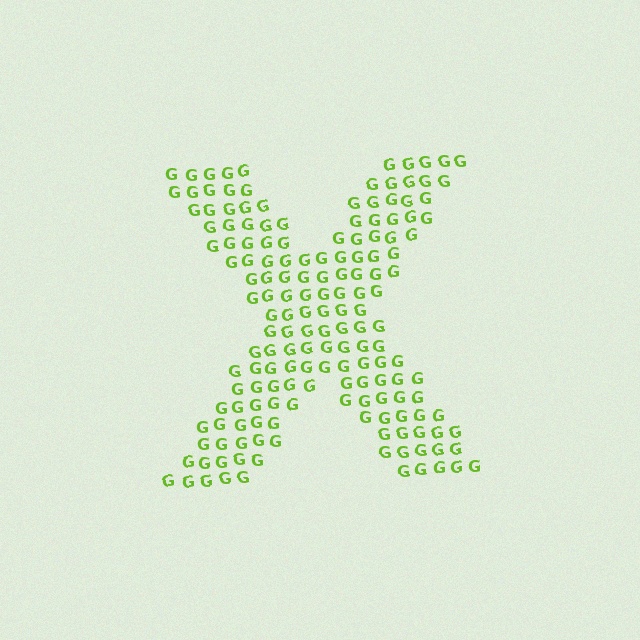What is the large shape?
The large shape is the letter X.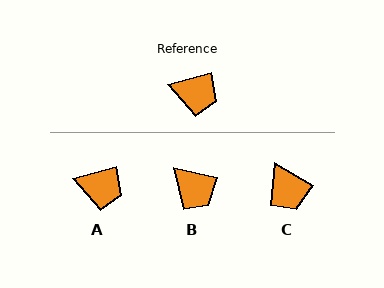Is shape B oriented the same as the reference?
No, it is off by about 28 degrees.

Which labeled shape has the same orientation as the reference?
A.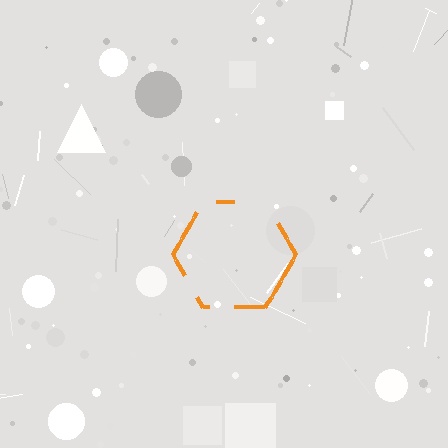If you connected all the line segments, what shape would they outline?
They would outline a hexagon.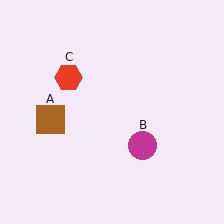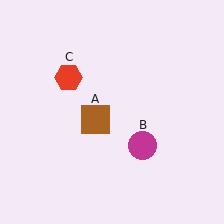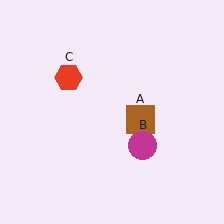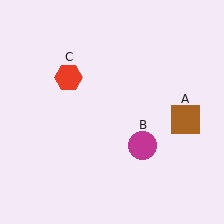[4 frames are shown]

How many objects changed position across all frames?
1 object changed position: brown square (object A).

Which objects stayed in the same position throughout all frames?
Magenta circle (object B) and red hexagon (object C) remained stationary.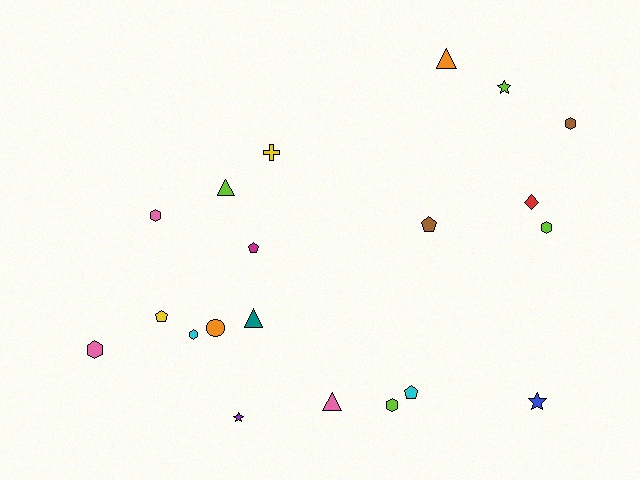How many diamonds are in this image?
There is 1 diamond.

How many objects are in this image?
There are 20 objects.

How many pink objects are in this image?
There are 3 pink objects.